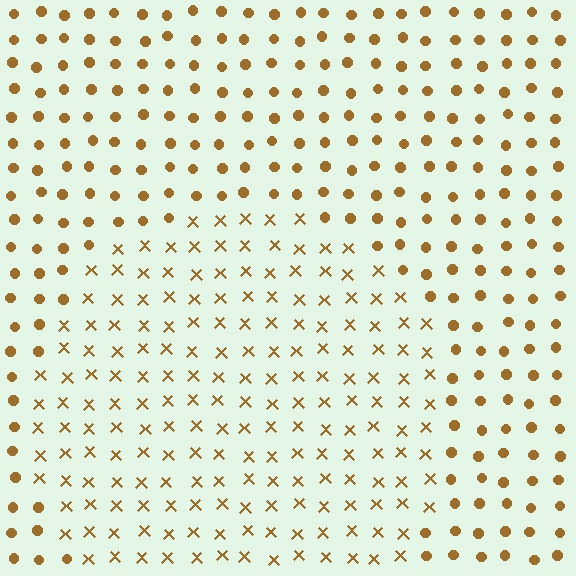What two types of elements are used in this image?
The image uses X marks inside the circle region and circles outside it.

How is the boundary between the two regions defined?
The boundary is defined by a change in element shape: X marks inside vs. circles outside. All elements share the same color and spacing.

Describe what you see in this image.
The image is filled with small brown elements arranged in a uniform grid. A circle-shaped region contains X marks, while the surrounding area contains circles. The boundary is defined purely by the change in element shape.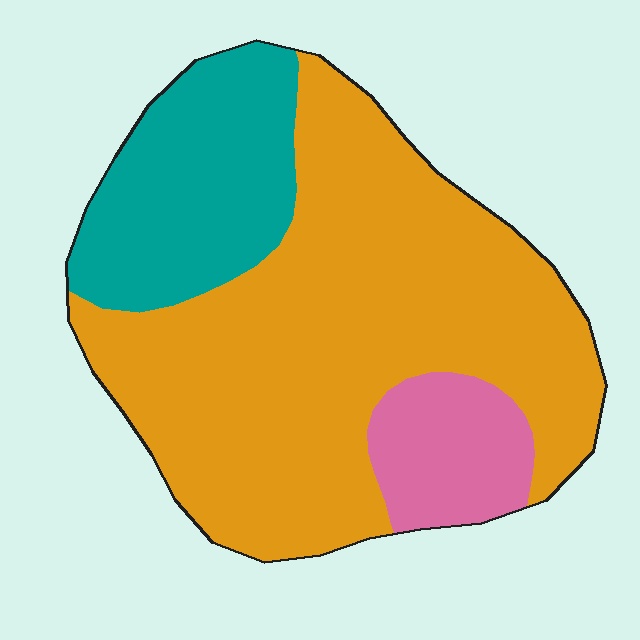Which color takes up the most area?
Orange, at roughly 65%.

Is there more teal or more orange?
Orange.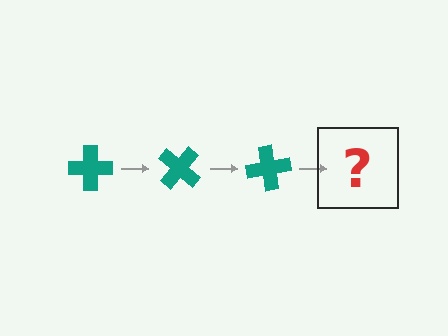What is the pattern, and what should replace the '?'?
The pattern is that the cross rotates 40 degrees each step. The '?' should be a teal cross rotated 120 degrees.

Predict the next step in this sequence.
The next step is a teal cross rotated 120 degrees.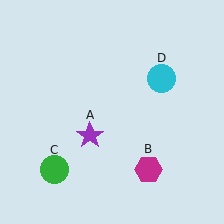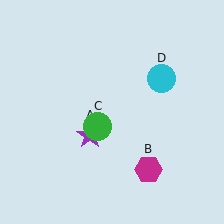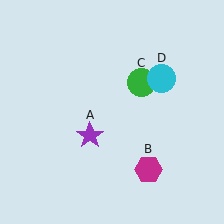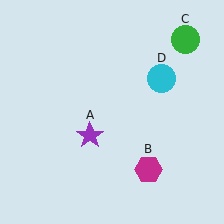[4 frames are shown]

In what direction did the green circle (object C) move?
The green circle (object C) moved up and to the right.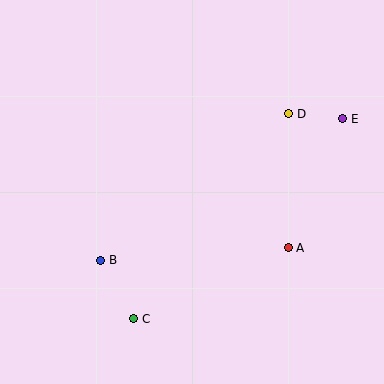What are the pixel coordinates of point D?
Point D is at (289, 114).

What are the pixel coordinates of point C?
Point C is at (134, 319).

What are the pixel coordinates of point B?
Point B is at (101, 260).